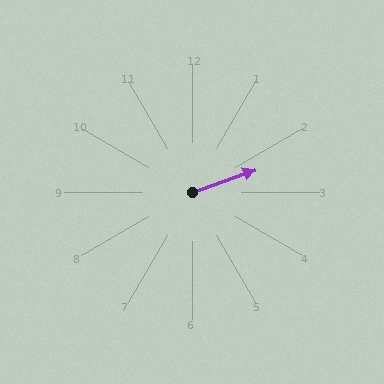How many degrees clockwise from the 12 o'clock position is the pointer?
Approximately 70 degrees.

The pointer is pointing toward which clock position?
Roughly 2 o'clock.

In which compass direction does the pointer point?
East.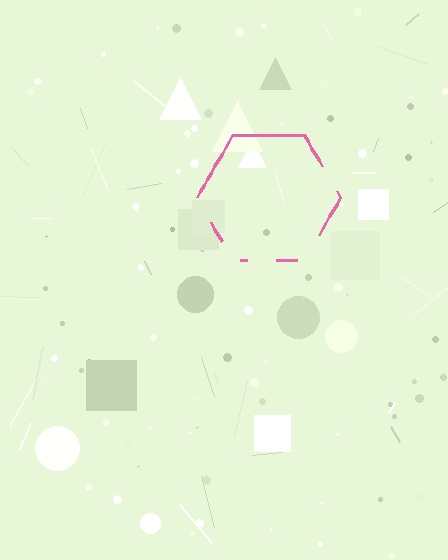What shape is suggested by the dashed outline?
The dashed outline suggests a hexagon.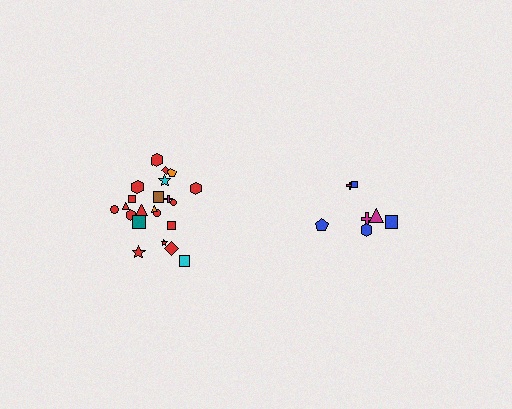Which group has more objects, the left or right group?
The left group.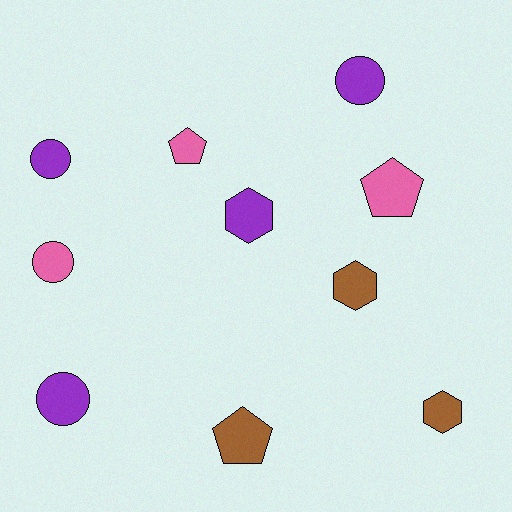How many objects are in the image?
There are 10 objects.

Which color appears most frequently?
Purple, with 4 objects.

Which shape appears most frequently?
Circle, with 4 objects.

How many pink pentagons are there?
There are 2 pink pentagons.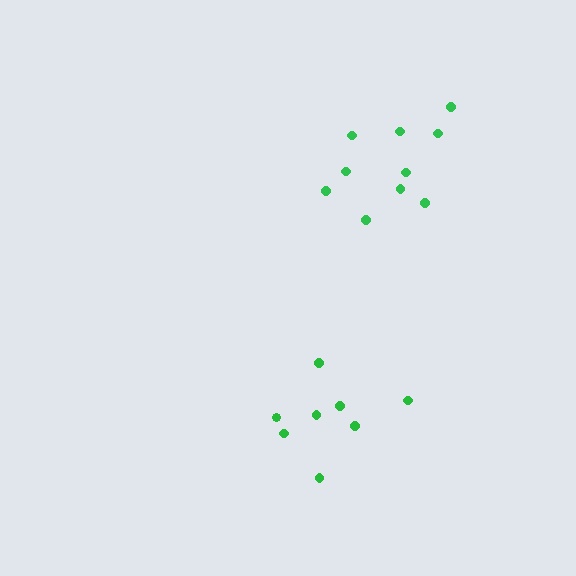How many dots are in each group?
Group 1: 10 dots, Group 2: 8 dots (18 total).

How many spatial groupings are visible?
There are 2 spatial groupings.